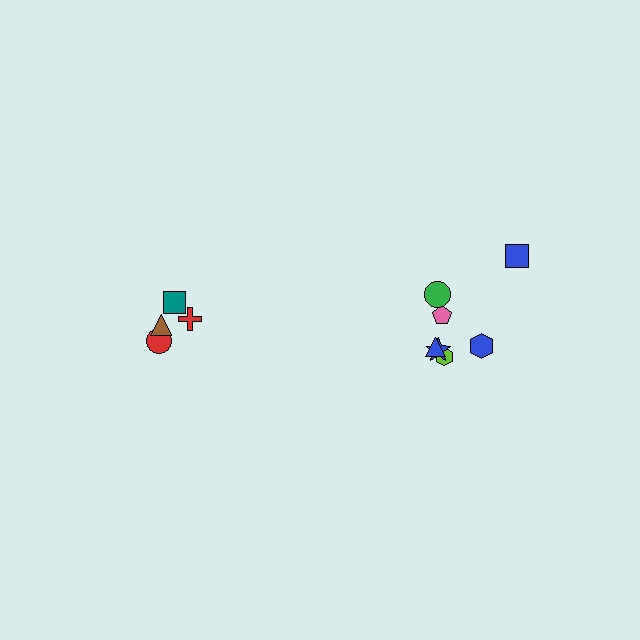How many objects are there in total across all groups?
There are 11 objects.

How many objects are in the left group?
There are 4 objects.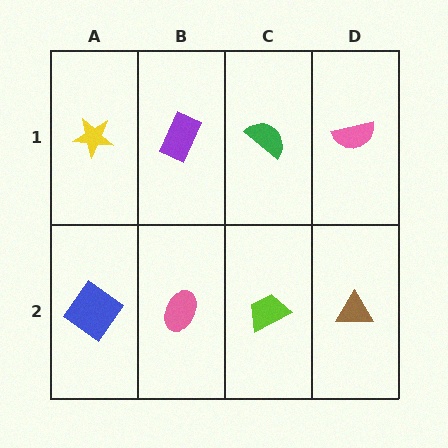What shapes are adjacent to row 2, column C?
A green semicircle (row 1, column C), a pink ellipse (row 2, column B), a brown triangle (row 2, column D).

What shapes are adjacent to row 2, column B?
A purple rectangle (row 1, column B), a blue diamond (row 2, column A), a lime trapezoid (row 2, column C).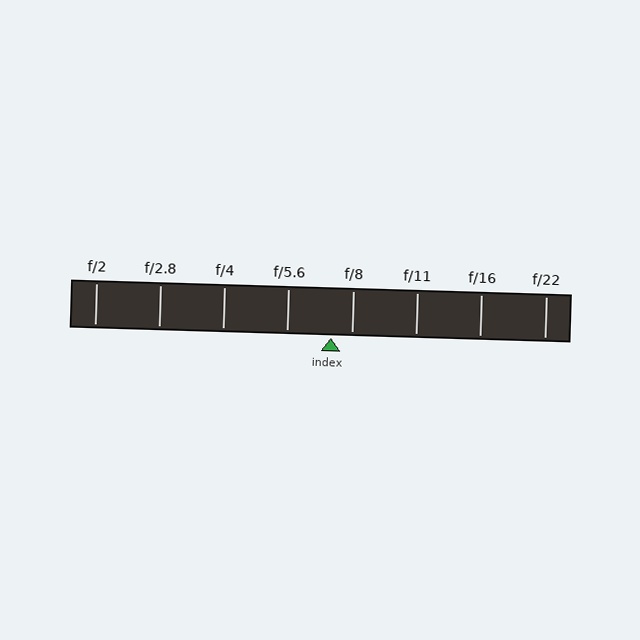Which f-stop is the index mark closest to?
The index mark is closest to f/8.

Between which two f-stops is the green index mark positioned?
The index mark is between f/5.6 and f/8.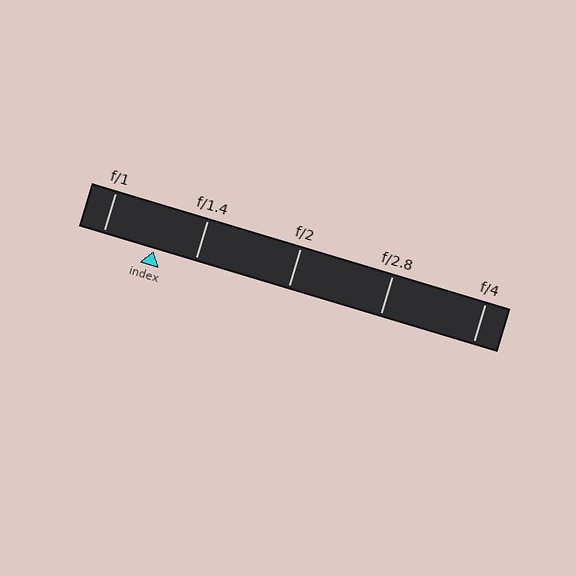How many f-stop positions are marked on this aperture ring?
There are 5 f-stop positions marked.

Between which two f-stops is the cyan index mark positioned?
The index mark is between f/1 and f/1.4.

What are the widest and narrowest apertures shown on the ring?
The widest aperture shown is f/1 and the narrowest is f/4.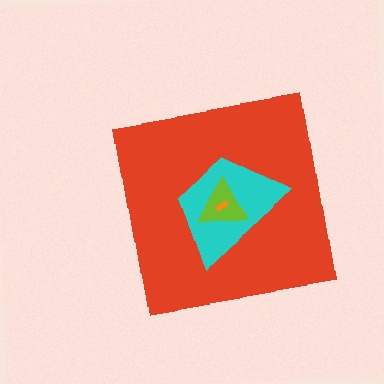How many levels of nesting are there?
4.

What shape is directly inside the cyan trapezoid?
The lime triangle.